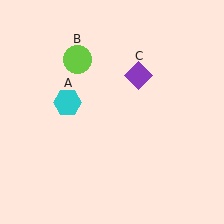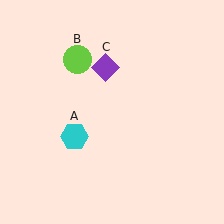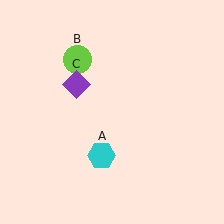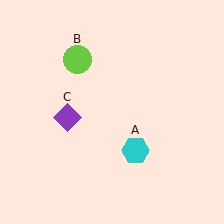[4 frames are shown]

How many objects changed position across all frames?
2 objects changed position: cyan hexagon (object A), purple diamond (object C).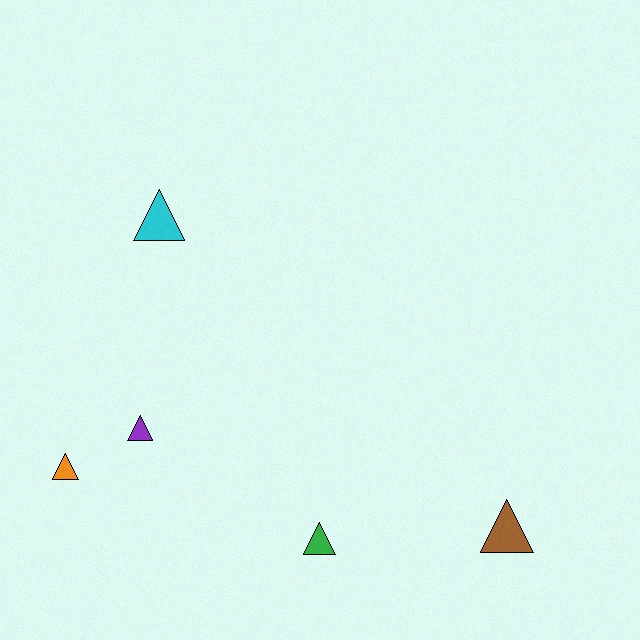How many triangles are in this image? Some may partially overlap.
There are 5 triangles.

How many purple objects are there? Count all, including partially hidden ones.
There is 1 purple object.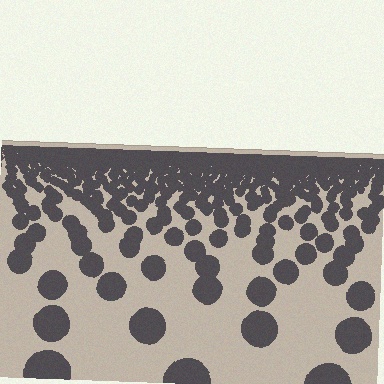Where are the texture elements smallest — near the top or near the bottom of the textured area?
Near the top.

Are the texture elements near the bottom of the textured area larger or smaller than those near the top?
Larger. Near the bottom, elements are closer to the viewer and appear at a bigger on-screen size.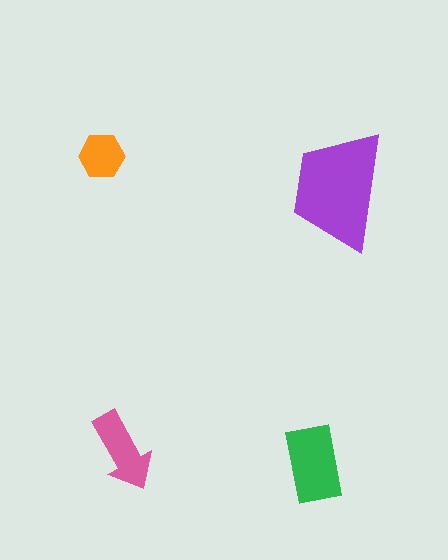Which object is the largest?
The purple trapezoid.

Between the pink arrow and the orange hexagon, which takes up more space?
The pink arrow.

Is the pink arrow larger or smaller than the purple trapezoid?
Smaller.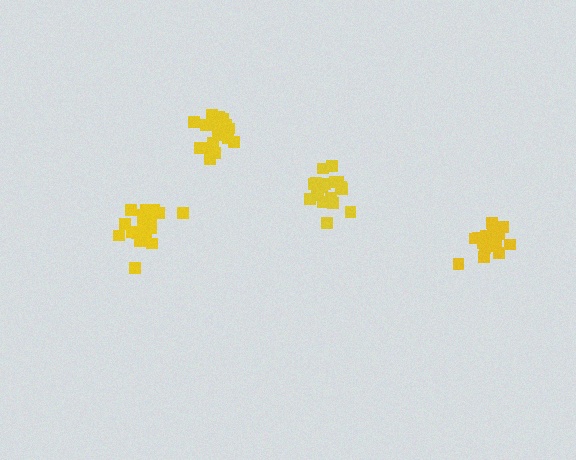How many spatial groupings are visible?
There are 4 spatial groupings.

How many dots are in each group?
Group 1: 18 dots, Group 2: 20 dots, Group 3: 17 dots, Group 4: 19 dots (74 total).